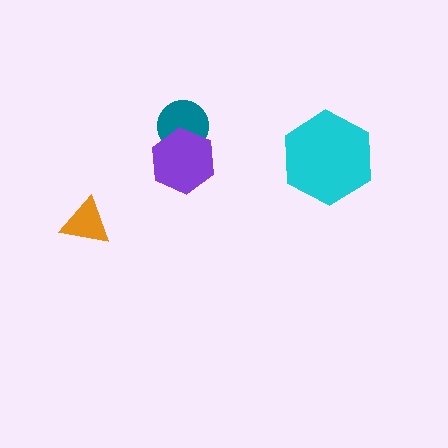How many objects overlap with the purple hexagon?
1 object overlaps with the purple hexagon.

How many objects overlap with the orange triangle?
0 objects overlap with the orange triangle.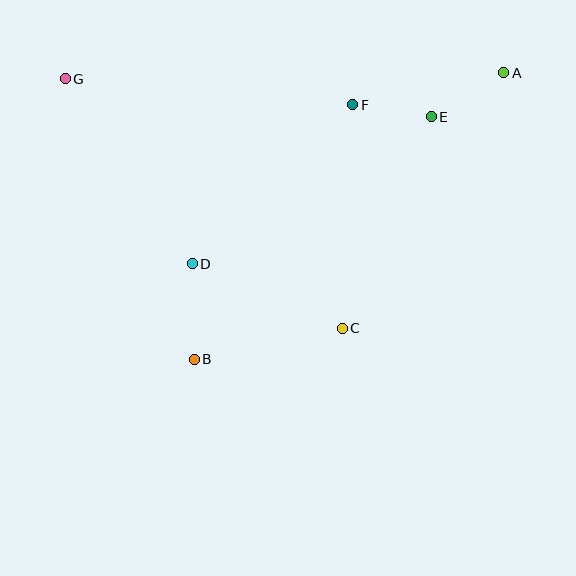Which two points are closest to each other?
Points E and F are closest to each other.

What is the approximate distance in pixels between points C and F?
The distance between C and F is approximately 224 pixels.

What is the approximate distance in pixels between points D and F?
The distance between D and F is approximately 226 pixels.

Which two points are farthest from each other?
Points A and G are farthest from each other.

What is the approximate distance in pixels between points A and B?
The distance between A and B is approximately 422 pixels.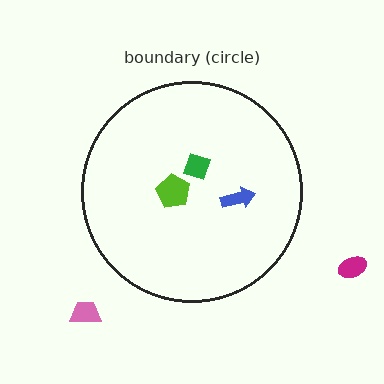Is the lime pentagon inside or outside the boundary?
Inside.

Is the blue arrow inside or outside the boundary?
Inside.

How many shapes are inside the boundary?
3 inside, 2 outside.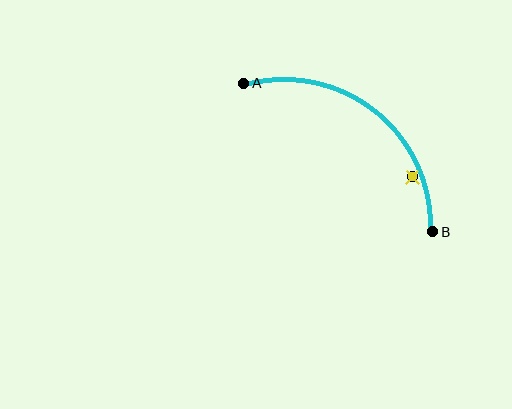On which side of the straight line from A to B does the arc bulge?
The arc bulges above and to the right of the straight line connecting A and B.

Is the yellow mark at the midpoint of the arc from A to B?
No — the yellow mark does not lie on the arc at all. It sits slightly inside the curve.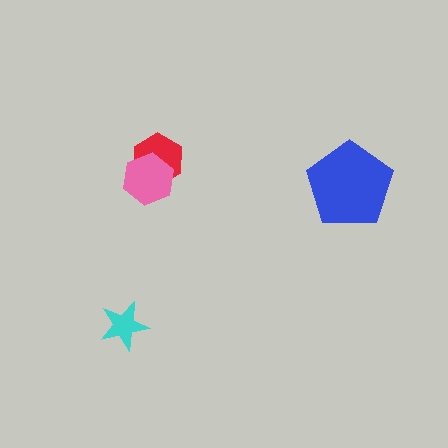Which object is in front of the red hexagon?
The pink hexagon is in front of the red hexagon.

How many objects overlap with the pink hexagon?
1 object overlaps with the pink hexagon.